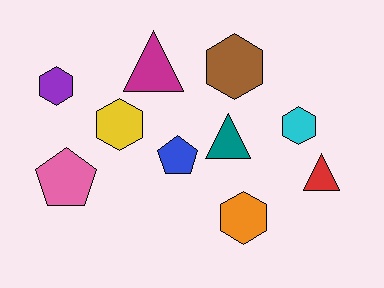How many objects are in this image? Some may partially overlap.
There are 10 objects.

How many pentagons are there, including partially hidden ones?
There are 2 pentagons.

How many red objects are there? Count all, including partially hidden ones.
There is 1 red object.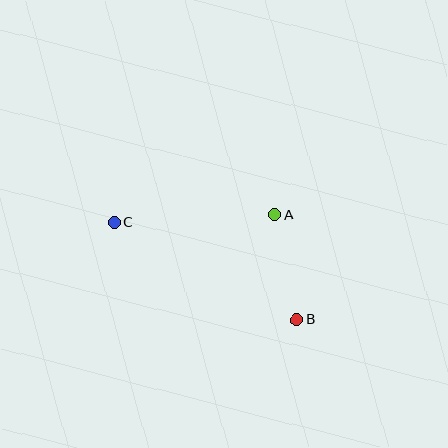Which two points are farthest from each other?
Points B and C are farthest from each other.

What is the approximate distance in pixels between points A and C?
The distance between A and C is approximately 161 pixels.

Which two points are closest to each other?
Points A and B are closest to each other.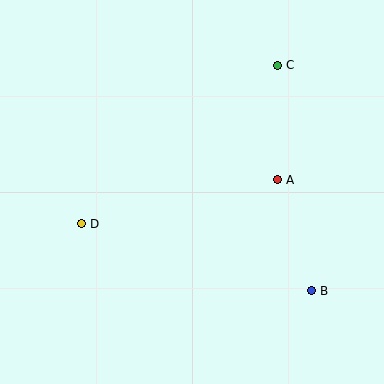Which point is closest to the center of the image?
Point A at (278, 180) is closest to the center.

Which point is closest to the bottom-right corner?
Point B is closest to the bottom-right corner.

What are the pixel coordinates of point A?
Point A is at (278, 180).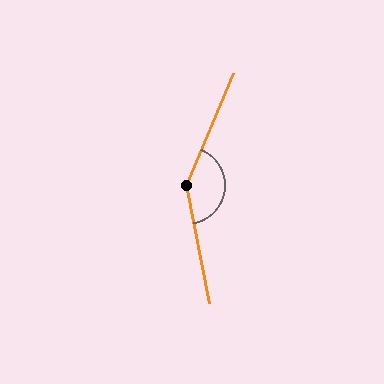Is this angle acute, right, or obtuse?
It is obtuse.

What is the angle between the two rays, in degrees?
Approximately 146 degrees.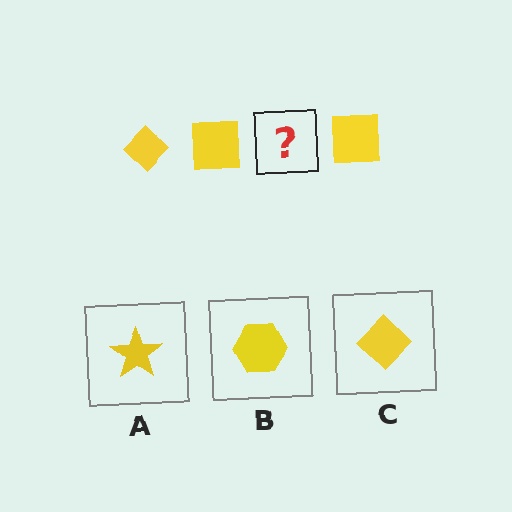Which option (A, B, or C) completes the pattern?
C.